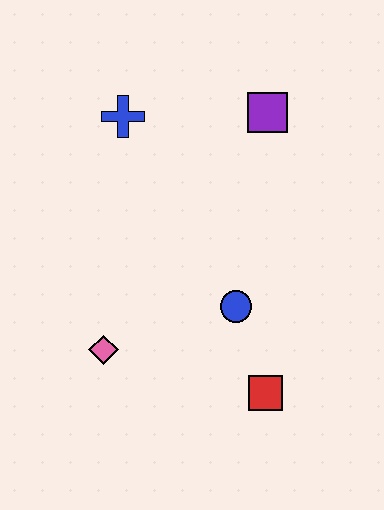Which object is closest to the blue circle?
The red square is closest to the blue circle.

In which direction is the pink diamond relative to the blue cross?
The pink diamond is below the blue cross.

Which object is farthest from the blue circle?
The blue cross is farthest from the blue circle.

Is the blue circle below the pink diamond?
No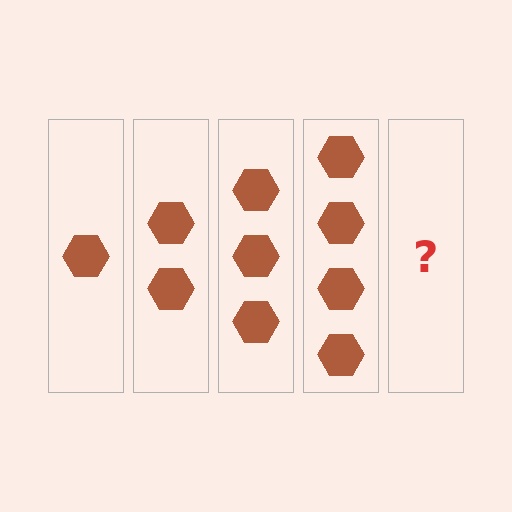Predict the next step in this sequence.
The next step is 5 hexagons.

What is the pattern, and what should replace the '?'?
The pattern is that each step adds one more hexagon. The '?' should be 5 hexagons.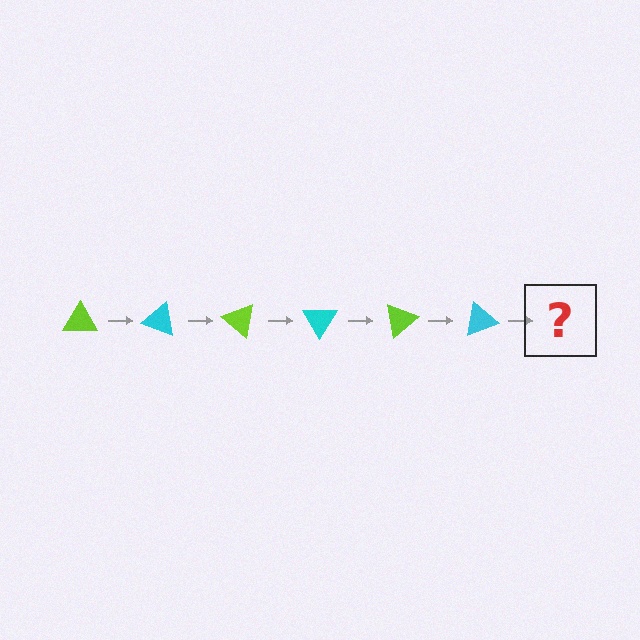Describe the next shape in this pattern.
It should be a lime triangle, rotated 120 degrees from the start.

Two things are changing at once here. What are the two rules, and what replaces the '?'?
The two rules are that it rotates 20 degrees each step and the color cycles through lime and cyan. The '?' should be a lime triangle, rotated 120 degrees from the start.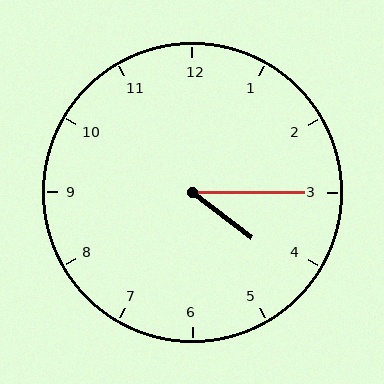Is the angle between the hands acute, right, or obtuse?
It is acute.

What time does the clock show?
4:15.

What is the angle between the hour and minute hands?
Approximately 38 degrees.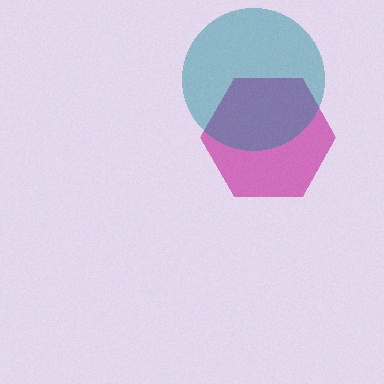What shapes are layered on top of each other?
The layered shapes are: a magenta hexagon, a teal circle.